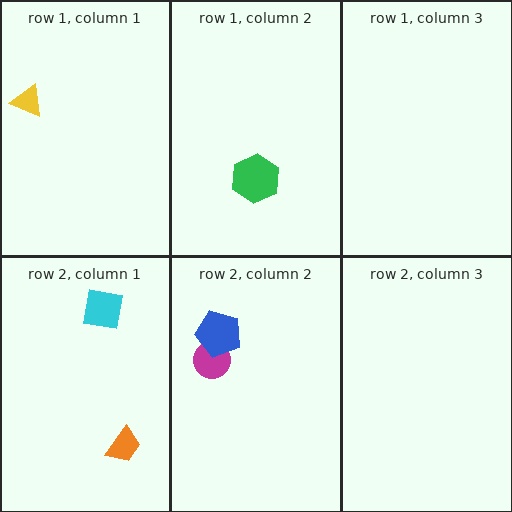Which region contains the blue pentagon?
The row 2, column 2 region.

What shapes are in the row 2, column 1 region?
The cyan square, the orange trapezoid.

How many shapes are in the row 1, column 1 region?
1.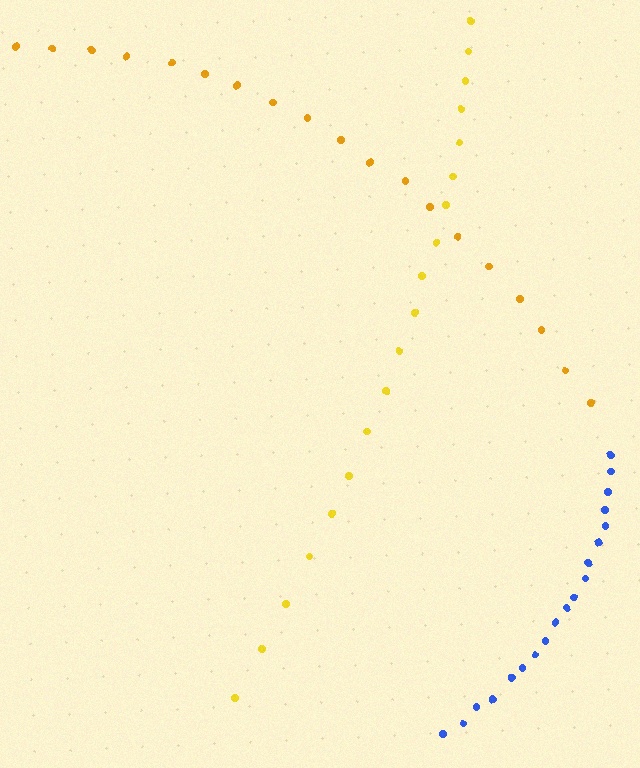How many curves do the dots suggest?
There are 3 distinct paths.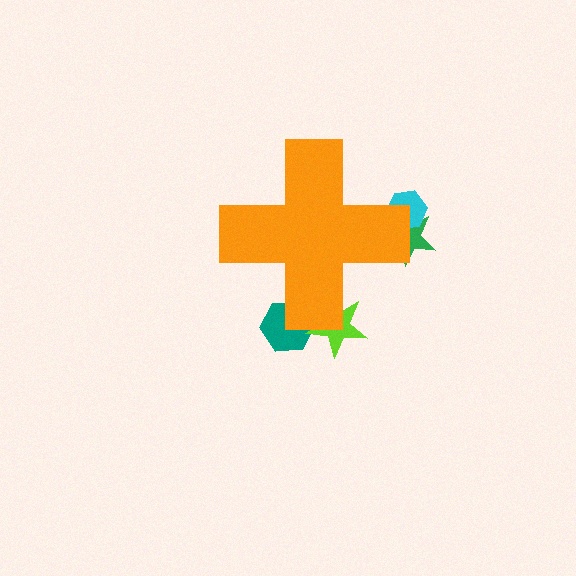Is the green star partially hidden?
Yes, the green star is partially hidden behind the orange cross.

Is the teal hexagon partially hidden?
Yes, the teal hexagon is partially hidden behind the orange cross.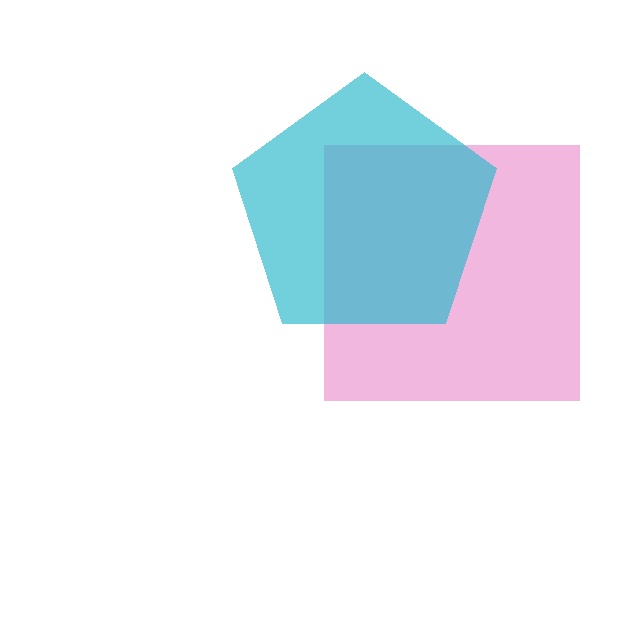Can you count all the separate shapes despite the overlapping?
Yes, there are 2 separate shapes.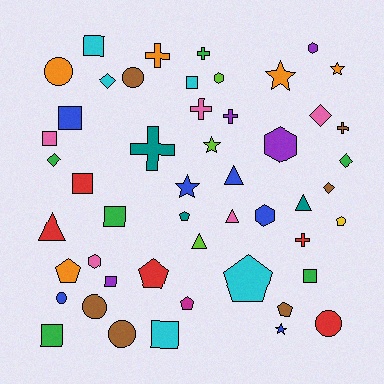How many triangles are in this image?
There are 5 triangles.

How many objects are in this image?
There are 50 objects.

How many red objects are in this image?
There are 5 red objects.